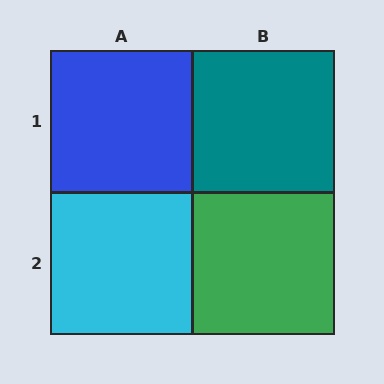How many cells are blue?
1 cell is blue.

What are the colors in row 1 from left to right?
Blue, teal.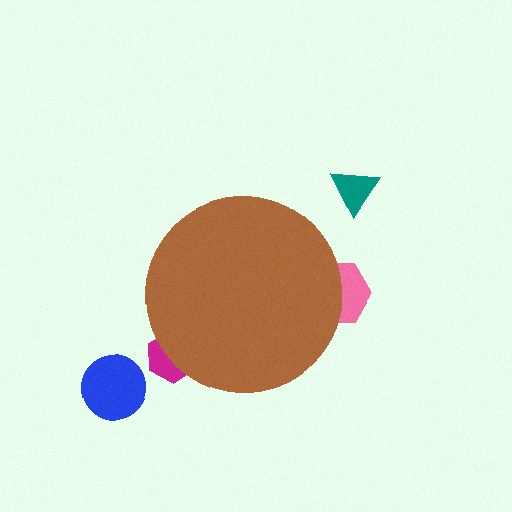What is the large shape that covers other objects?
A brown circle.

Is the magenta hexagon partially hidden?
Yes, the magenta hexagon is partially hidden behind the brown circle.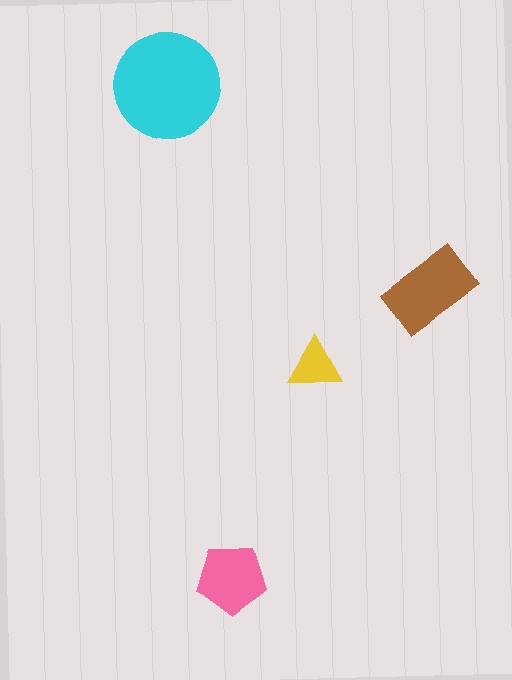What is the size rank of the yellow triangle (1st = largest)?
4th.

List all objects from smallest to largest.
The yellow triangle, the pink pentagon, the brown rectangle, the cyan circle.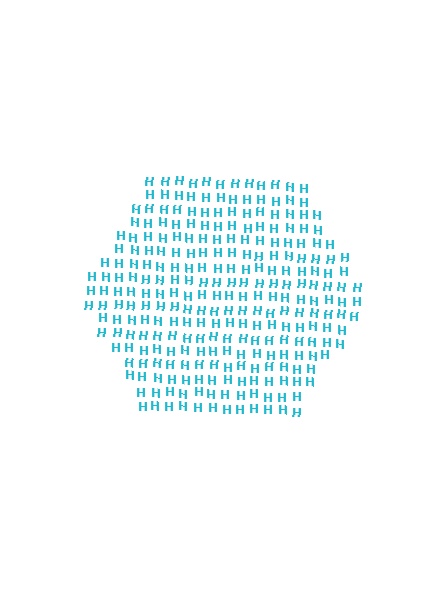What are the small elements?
The small elements are letter H's.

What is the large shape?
The large shape is a hexagon.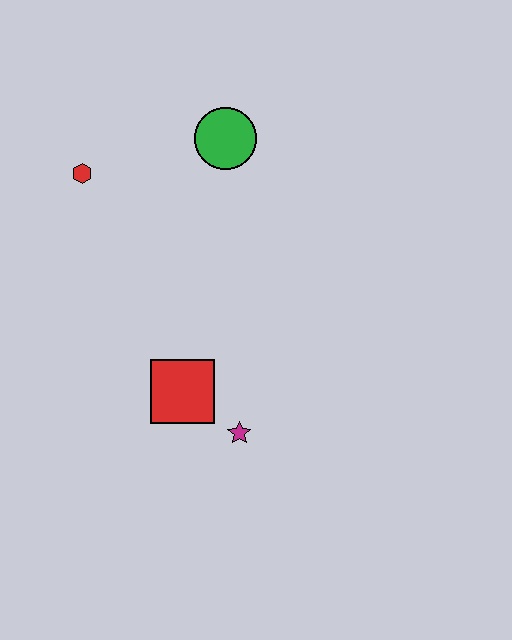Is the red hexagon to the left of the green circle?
Yes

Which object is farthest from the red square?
The green circle is farthest from the red square.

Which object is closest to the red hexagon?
The green circle is closest to the red hexagon.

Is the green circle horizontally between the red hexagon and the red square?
No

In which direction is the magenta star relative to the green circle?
The magenta star is below the green circle.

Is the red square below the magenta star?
No